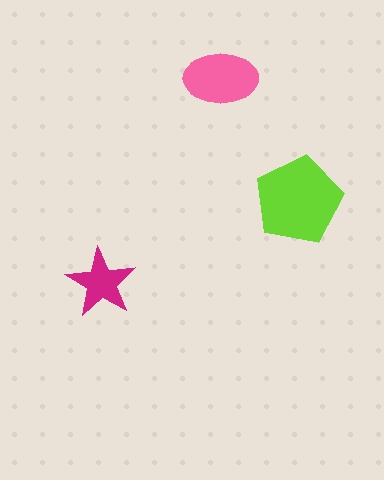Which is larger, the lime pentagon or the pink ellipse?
The lime pentagon.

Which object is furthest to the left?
The magenta star is leftmost.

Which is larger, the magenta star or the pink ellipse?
The pink ellipse.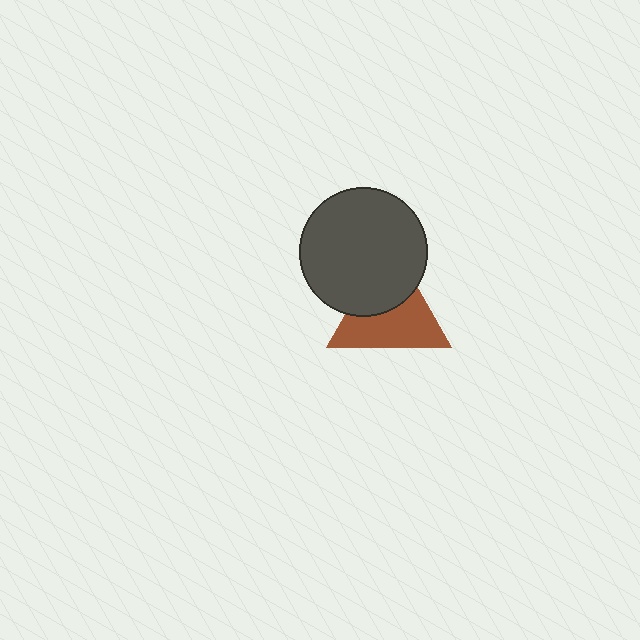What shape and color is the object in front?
The object in front is a dark gray circle.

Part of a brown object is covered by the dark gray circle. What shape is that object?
It is a triangle.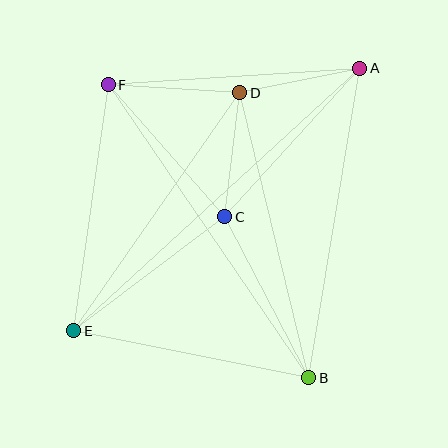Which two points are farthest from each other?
Points A and E are farthest from each other.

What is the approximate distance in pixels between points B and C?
The distance between B and C is approximately 181 pixels.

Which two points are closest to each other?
Points A and D are closest to each other.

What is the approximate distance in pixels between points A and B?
The distance between A and B is approximately 314 pixels.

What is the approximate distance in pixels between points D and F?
The distance between D and F is approximately 132 pixels.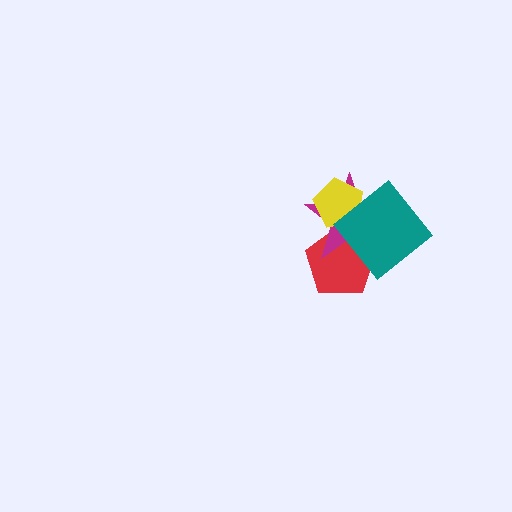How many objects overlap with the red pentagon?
2 objects overlap with the red pentagon.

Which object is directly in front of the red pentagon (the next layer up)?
The magenta star is directly in front of the red pentagon.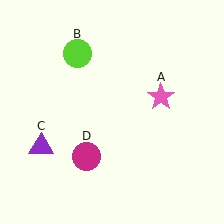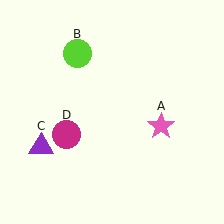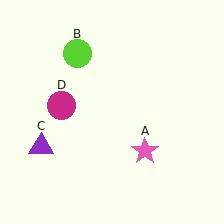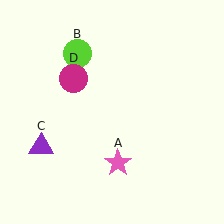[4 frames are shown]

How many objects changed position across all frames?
2 objects changed position: pink star (object A), magenta circle (object D).